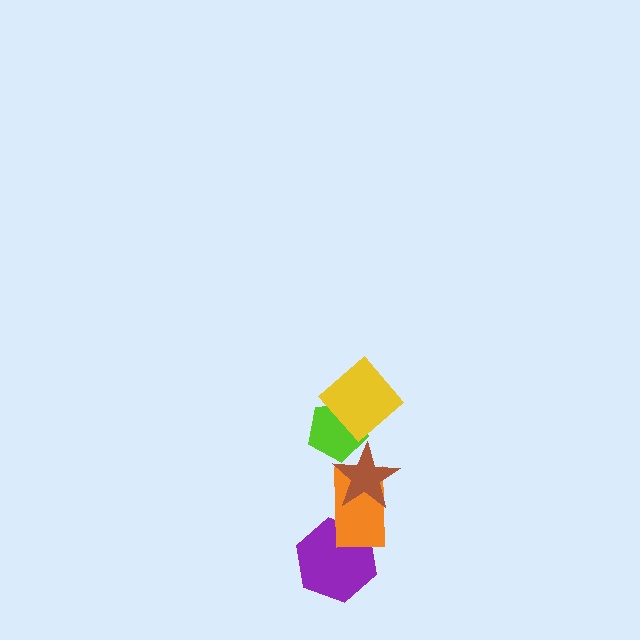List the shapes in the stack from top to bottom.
From top to bottom: the yellow diamond, the lime pentagon, the brown star, the orange rectangle, the purple hexagon.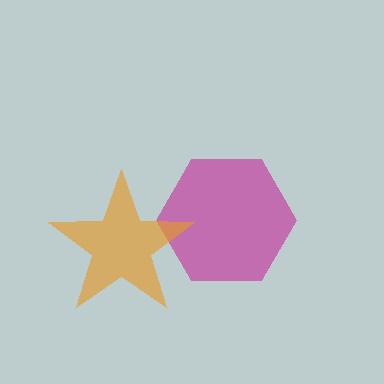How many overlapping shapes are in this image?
There are 2 overlapping shapes in the image.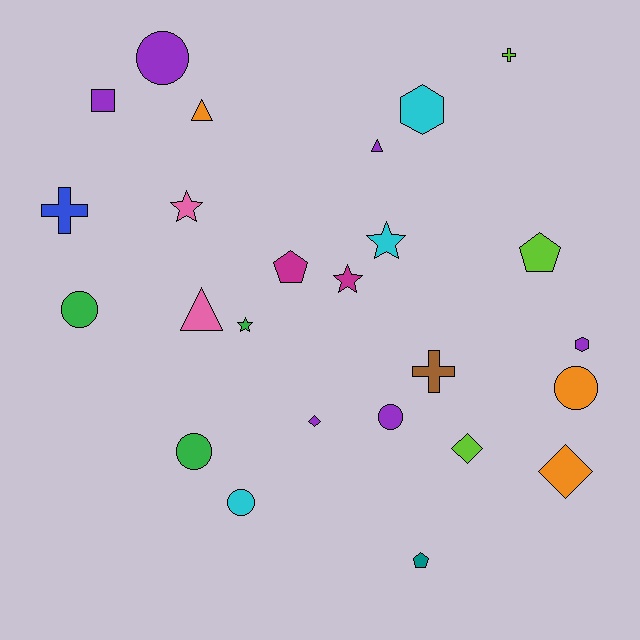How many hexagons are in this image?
There are 2 hexagons.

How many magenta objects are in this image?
There are 2 magenta objects.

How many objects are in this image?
There are 25 objects.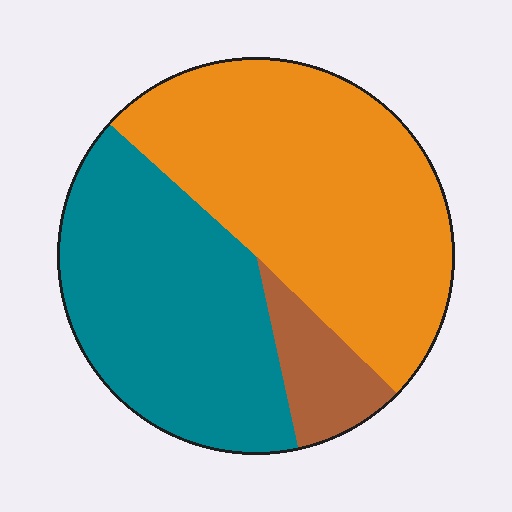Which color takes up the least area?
Brown, at roughly 10%.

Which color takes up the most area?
Orange, at roughly 50%.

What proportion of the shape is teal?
Teal takes up about two fifths (2/5) of the shape.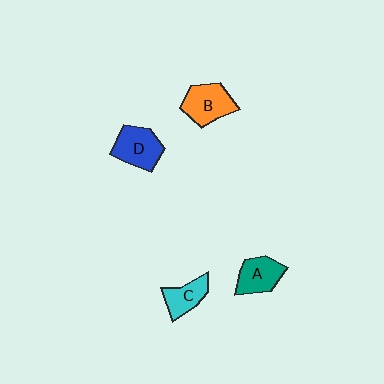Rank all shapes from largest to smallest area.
From largest to smallest: B (orange), D (blue), A (teal), C (cyan).